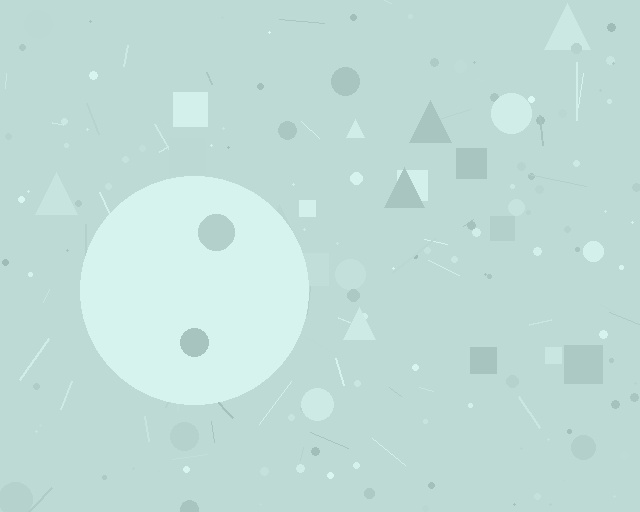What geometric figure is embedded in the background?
A circle is embedded in the background.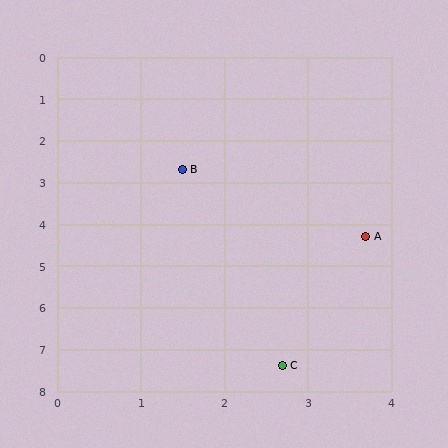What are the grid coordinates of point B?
Point B is at approximately (1.5, 2.7).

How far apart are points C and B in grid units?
Points C and B are about 4.9 grid units apart.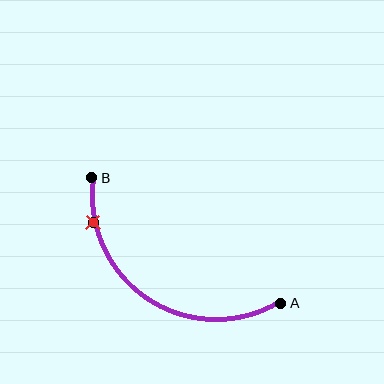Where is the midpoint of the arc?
The arc midpoint is the point on the curve farthest from the straight line joining A and B. It sits below that line.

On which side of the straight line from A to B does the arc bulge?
The arc bulges below the straight line connecting A and B.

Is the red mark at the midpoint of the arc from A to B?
No. The red mark lies on the arc but is closer to endpoint B. The arc midpoint would be at the point on the curve equidistant along the arc from both A and B.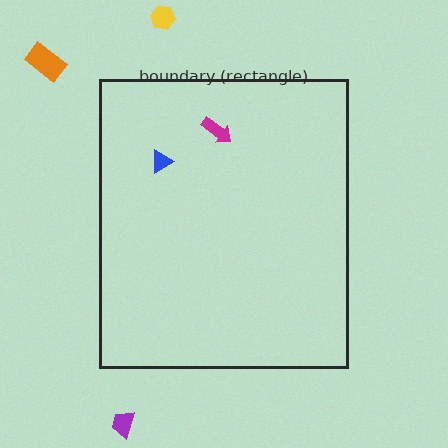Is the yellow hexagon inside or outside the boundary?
Outside.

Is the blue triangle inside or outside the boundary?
Inside.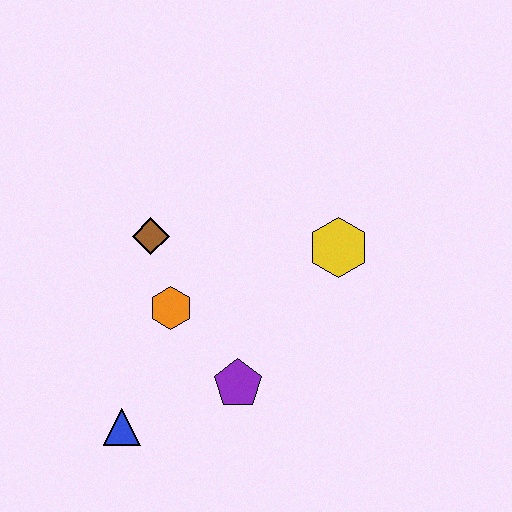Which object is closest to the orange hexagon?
The brown diamond is closest to the orange hexagon.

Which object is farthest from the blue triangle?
The yellow hexagon is farthest from the blue triangle.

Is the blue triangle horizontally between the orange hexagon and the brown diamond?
No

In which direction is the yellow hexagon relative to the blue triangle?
The yellow hexagon is to the right of the blue triangle.